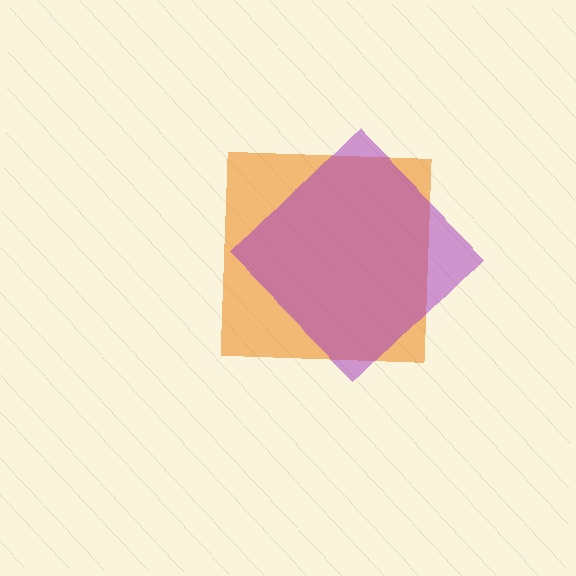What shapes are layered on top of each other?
The layered shapes are: an orange square, a purple diamond.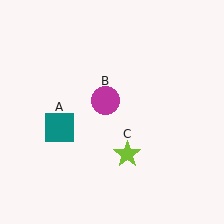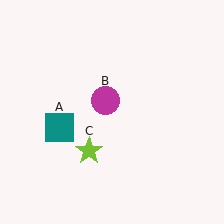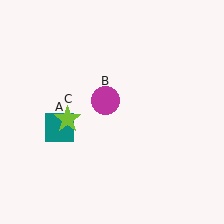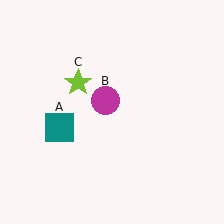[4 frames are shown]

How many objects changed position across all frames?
1 object changed position: lime star (object C).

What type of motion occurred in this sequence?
The lime star (object C) rotated clockwise around the center of the scene.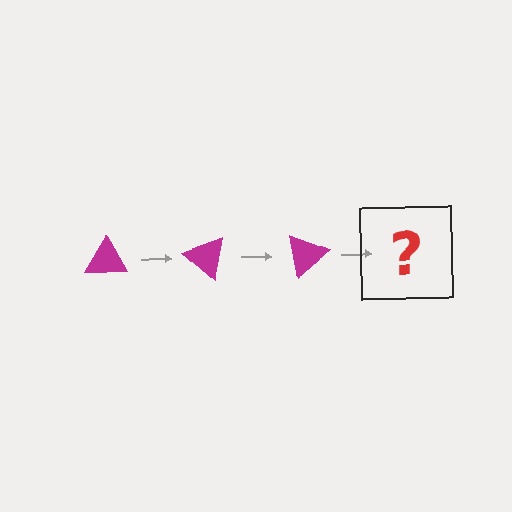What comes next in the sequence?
The next element should be a magenta triangle rotated 120 degrees.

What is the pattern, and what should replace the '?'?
The pattern is that the triangle rotates 40 degrees each step. The '?' should be a magenta triangle rotated 120 degrees.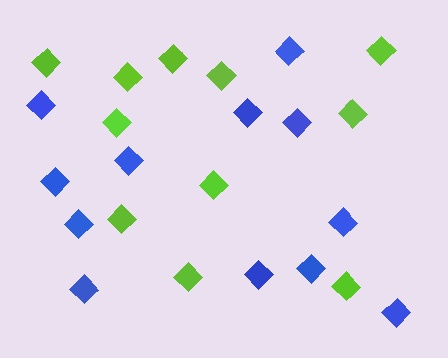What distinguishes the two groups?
There are 2 groups: one group of lime diamonds (11) and one group of blue diamonds (12).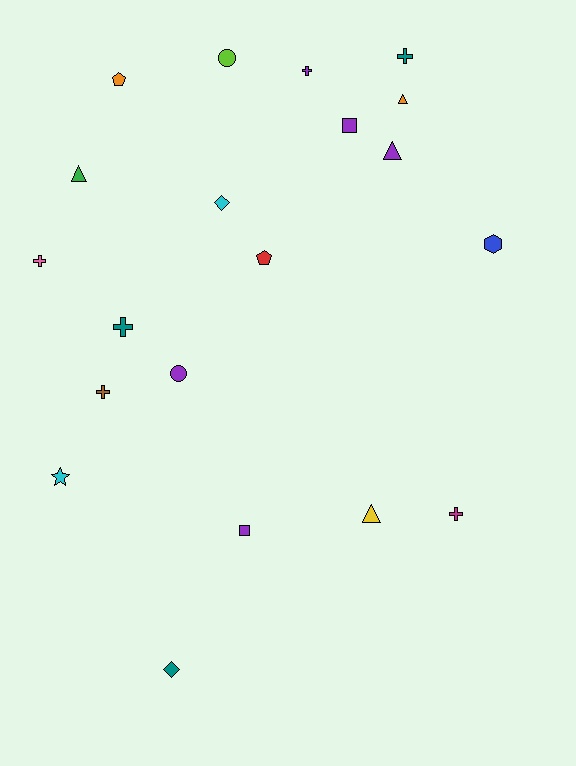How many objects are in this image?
There are 20 objects.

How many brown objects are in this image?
There is 1 brown object.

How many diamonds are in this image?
There are 2 diamonds.